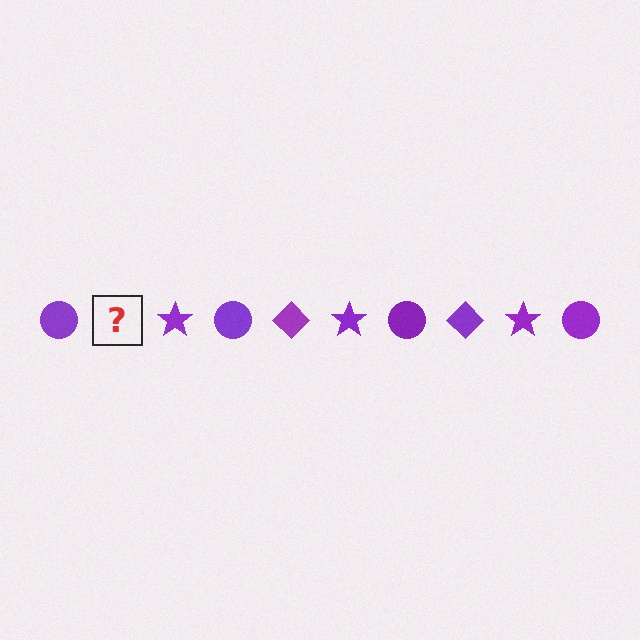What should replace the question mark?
The question mark should be replaced with a purple diamond.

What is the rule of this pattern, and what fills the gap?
The rule is that the pattern cycles through circle, diamond, star shapes in purple. The gap should be filled with a purple diamond.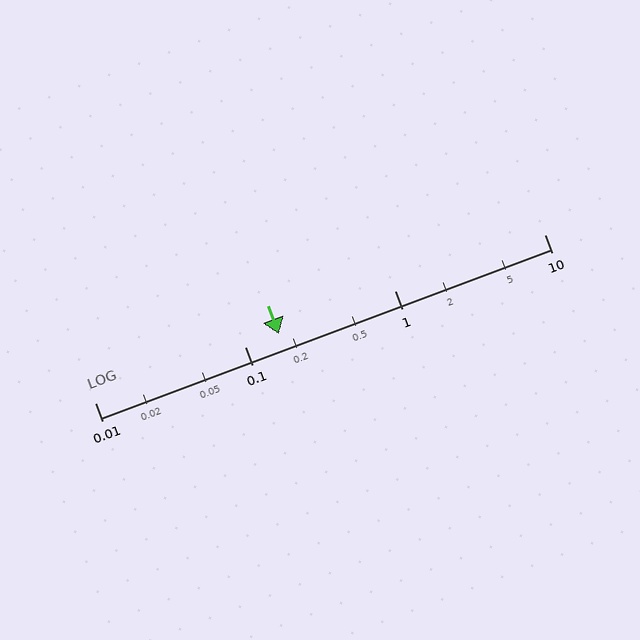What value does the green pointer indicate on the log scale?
The pointer indicates approximately 0.17.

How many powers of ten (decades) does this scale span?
The scale spans 3 decades, from 0.01 to 10.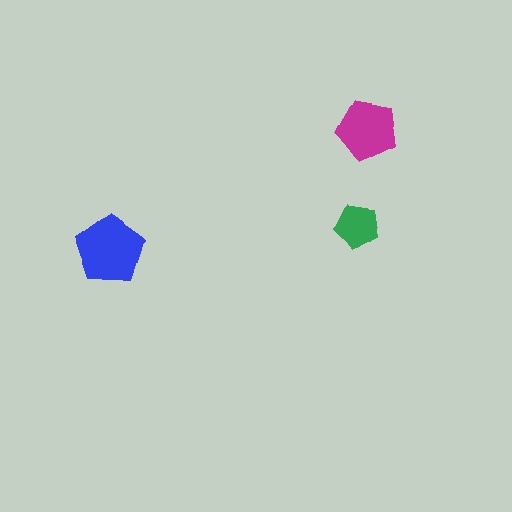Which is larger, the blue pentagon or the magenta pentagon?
The blue one.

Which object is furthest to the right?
The magenta pentagon is rightmost.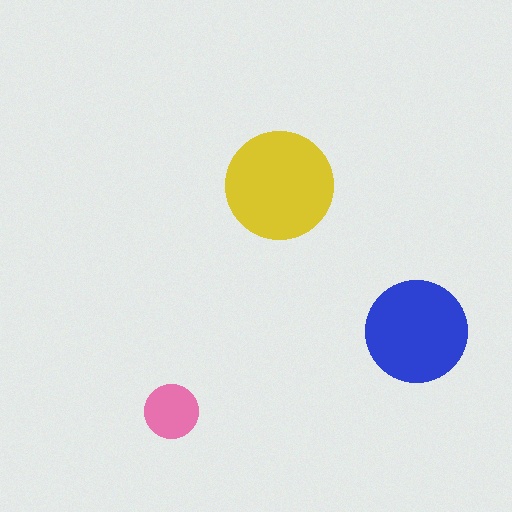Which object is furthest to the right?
The blue circle is rightmost.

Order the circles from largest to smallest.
the yellow one, the blue one, the pink one.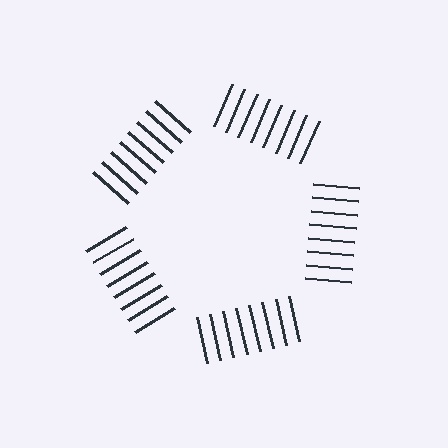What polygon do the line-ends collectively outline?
An illusory pentagon — the line segments terminate on its edges but no continuous stroke is drawn.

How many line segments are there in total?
40 — 8 along each of the 5 edges.